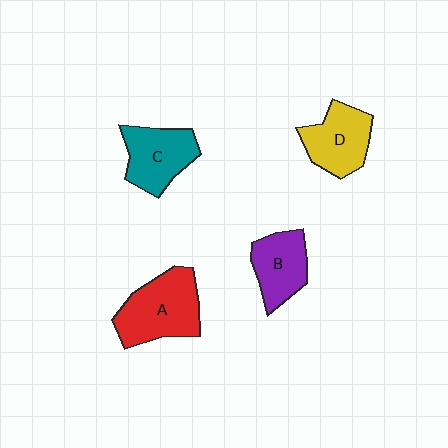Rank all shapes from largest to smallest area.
From largest to smallest: A (red), C (teal), D (yellow), B (purple).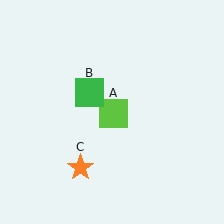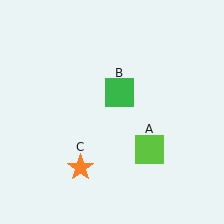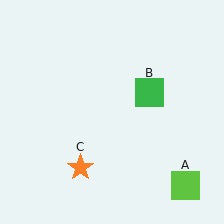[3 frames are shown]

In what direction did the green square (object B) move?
The green square (object B) moved right.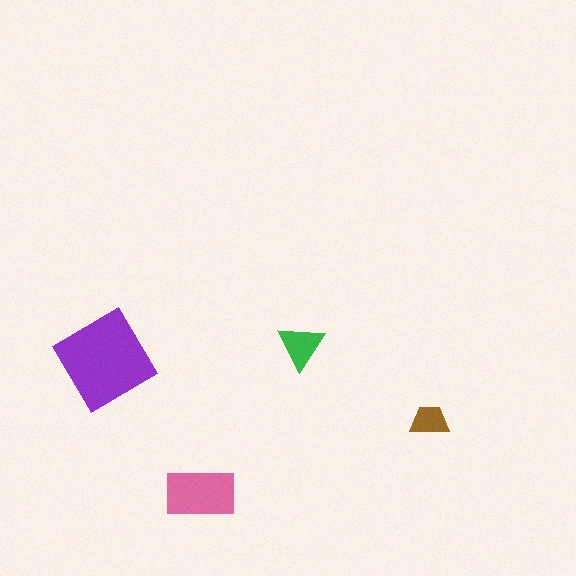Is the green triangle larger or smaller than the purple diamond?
Smaller.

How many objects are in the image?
There are 4 objects in the image.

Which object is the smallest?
The brown trapezoid.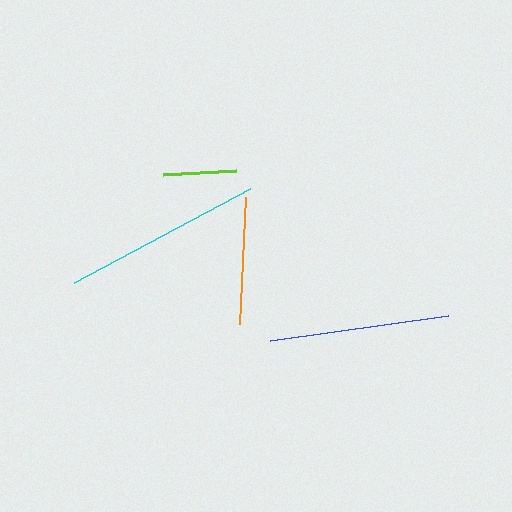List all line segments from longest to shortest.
From longest to shortest: cyan, blue, orange, lime.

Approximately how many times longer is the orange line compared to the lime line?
The orange line is approximately 1.8 times the length of the lime line.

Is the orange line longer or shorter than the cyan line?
The cyan line is longer than the orange line.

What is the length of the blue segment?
The blue segment is approximately 180 pixels long.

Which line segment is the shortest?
The lime line is the shortest at approximately 72 pixels.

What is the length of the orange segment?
The orange segment is approximately 127 pixels long.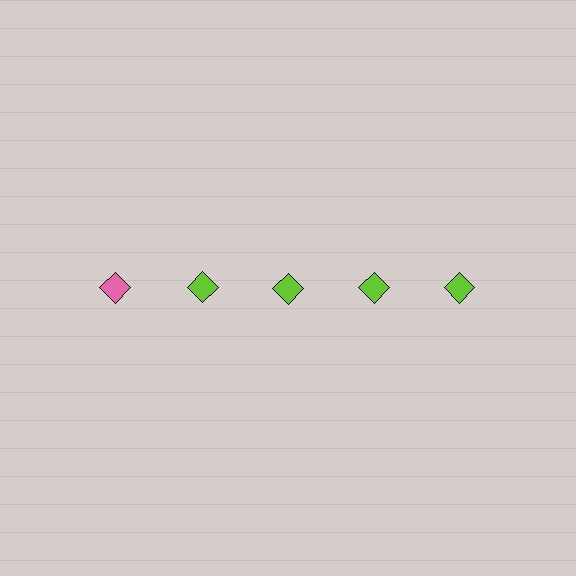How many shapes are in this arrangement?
There are 5 shapes arranged in a grid pattern.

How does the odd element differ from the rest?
It has a different color: pink instead of lime.